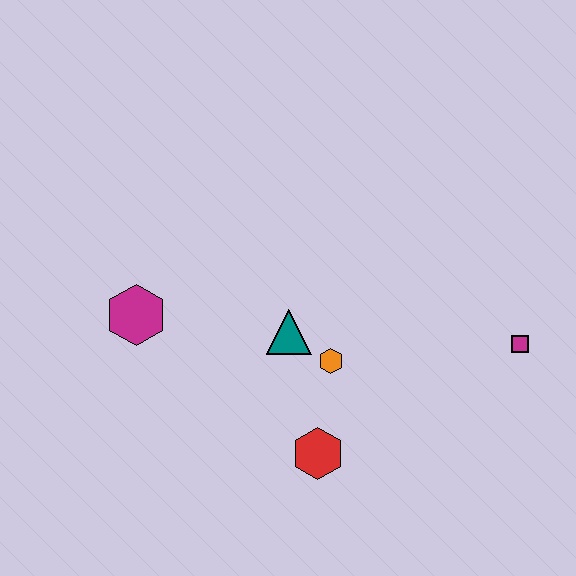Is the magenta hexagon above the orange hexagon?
Yes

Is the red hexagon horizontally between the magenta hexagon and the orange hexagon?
Yes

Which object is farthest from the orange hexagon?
The magenta hexagon is farthest from the orange hexagon.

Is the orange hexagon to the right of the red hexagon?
Yes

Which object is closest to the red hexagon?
The orange hexagon is closest to the red hexagon.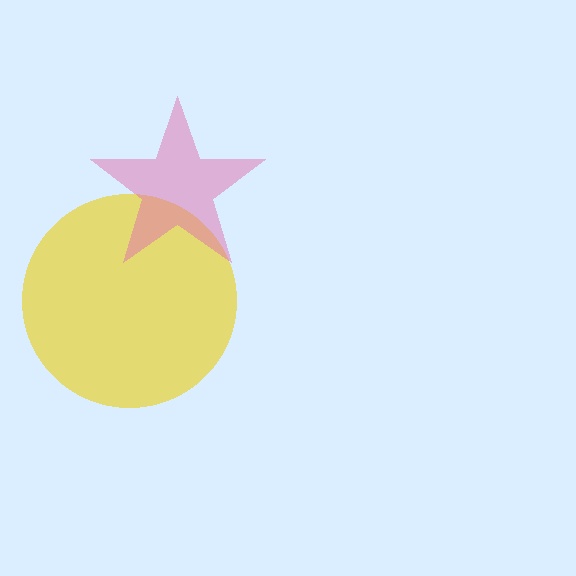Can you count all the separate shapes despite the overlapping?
Yes, there are 2 separate shapes.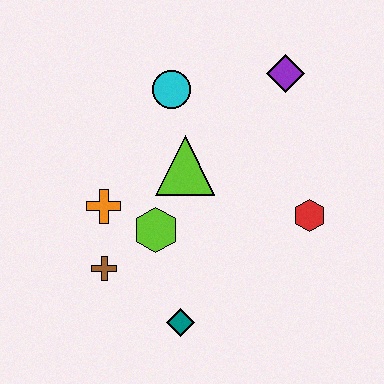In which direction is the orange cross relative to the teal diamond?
The orange cross is above the teal diamond.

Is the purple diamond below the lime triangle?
No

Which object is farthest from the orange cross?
The purple diamond is farthest from the orange cross.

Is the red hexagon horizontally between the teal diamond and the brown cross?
No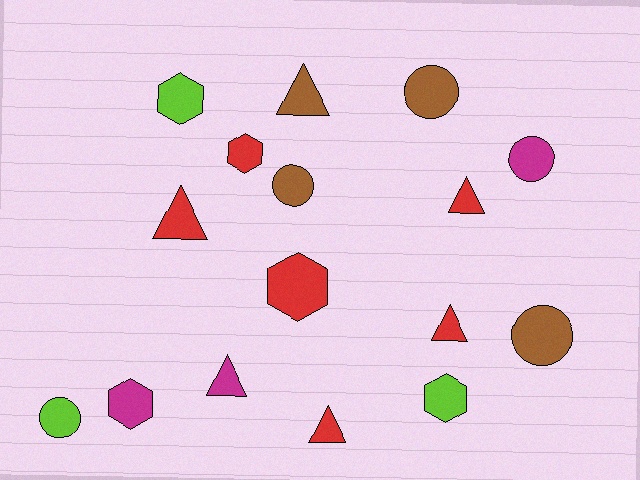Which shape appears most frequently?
Triangle, with 6 objects.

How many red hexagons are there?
There are 2 red hexagons.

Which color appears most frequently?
Red, with 6 objects.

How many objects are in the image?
There are 16 objects.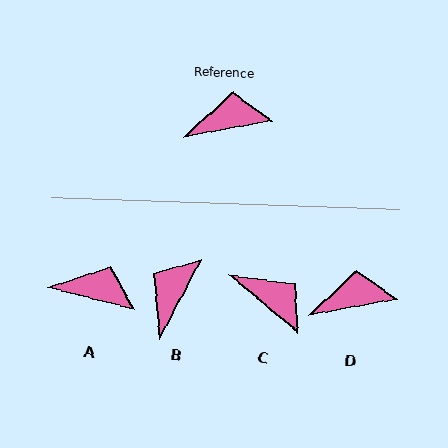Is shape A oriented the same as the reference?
No, it is off by about 25 degrees.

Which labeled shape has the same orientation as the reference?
D.